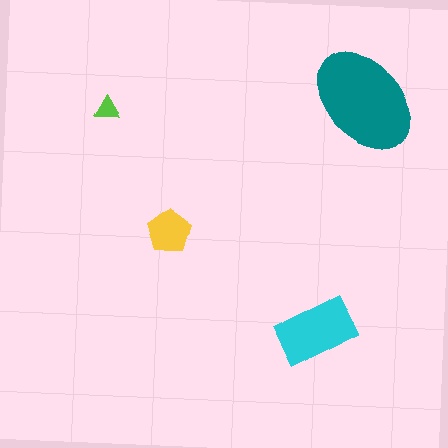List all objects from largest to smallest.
The teal ellipse, the cyan rectangle, the yellow pentagon, the lime triangle.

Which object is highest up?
The teal ellipse is topmost.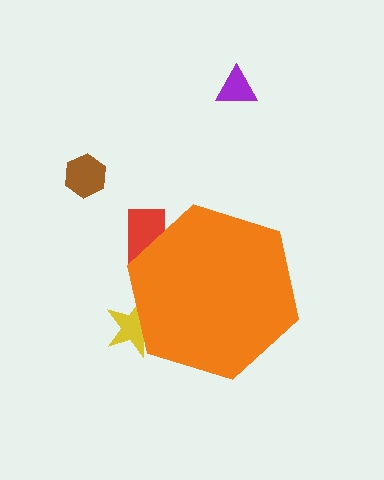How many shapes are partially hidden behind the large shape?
2 shapes are partially hidden.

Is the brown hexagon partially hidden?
No, the brown hexagon is fully visible.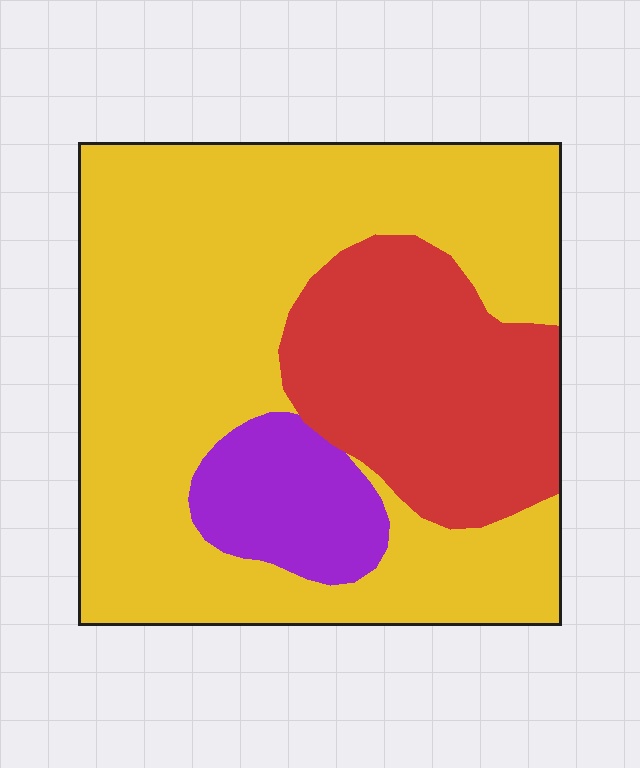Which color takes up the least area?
Purple, at roughly 10%.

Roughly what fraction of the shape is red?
Red covers roughly 25% of the shape.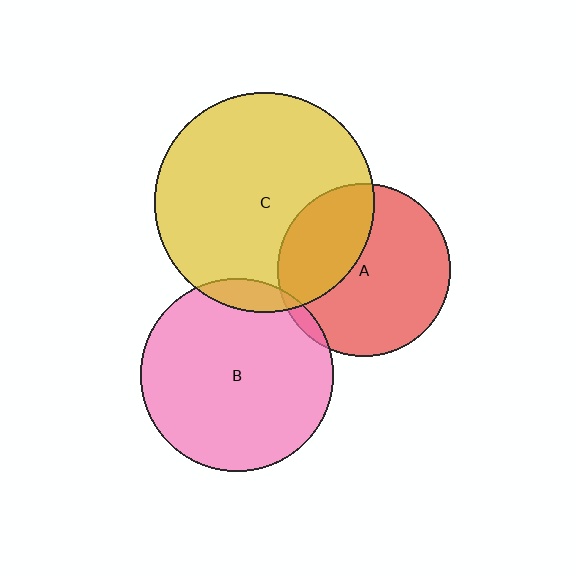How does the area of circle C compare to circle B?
Approximately 1.3 times.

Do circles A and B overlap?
Yes.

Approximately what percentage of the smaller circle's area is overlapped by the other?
Approximately 5%.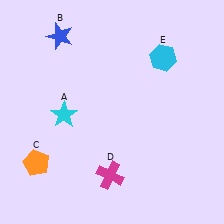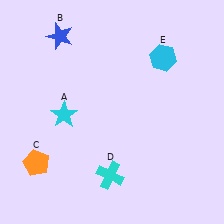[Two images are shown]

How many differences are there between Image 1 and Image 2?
There is 1 difference between the two images.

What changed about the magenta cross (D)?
In Image 1, D is magenta. In Image 2, it changed to cyan.